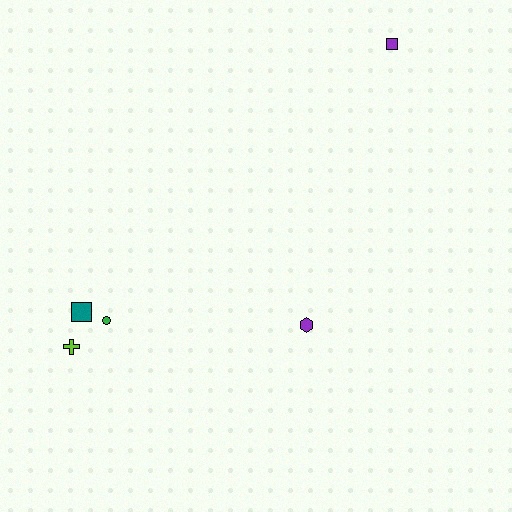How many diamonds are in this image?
There are no diamonds.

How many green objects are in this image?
There is 1 green object.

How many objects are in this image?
There are 5 objects.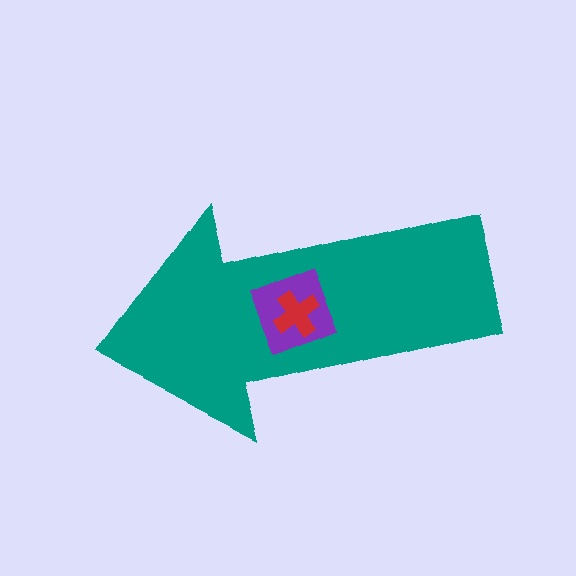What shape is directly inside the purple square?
The red cross.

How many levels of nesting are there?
3.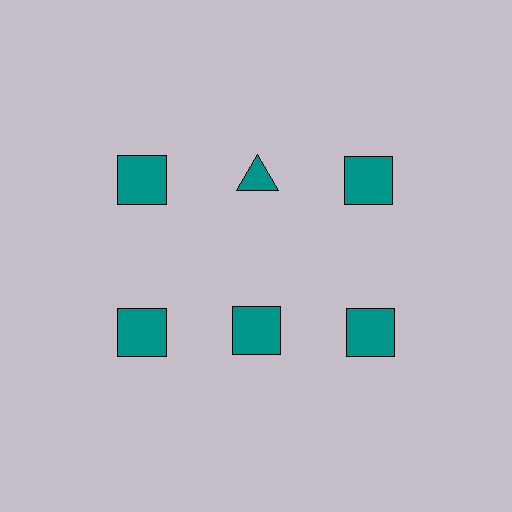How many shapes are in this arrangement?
There are 6 shapes arranged in a grid pattern.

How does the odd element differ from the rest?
It has a different shape: triangle instead of square.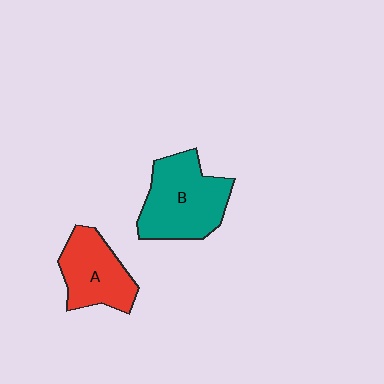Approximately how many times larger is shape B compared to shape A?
Approximately 1.3 times.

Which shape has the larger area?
Shape B (teal).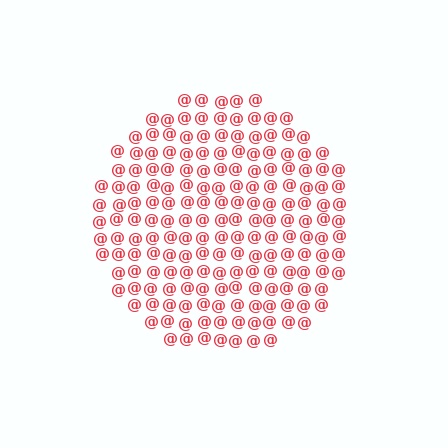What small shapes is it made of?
It is made of small at signs.